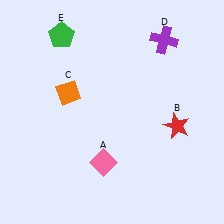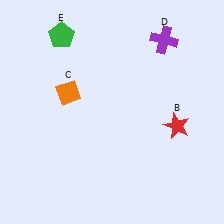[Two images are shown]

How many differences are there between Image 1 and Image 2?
There is 1 difference between the two images.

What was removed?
The pink diamond (A) was removed in Image 2.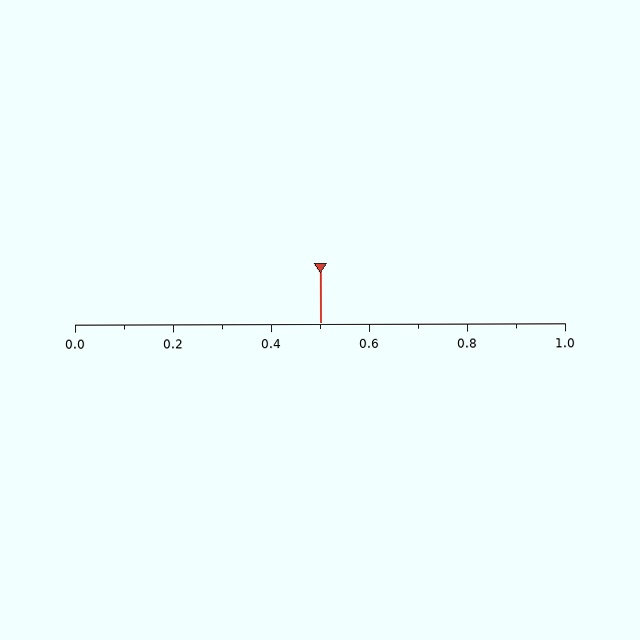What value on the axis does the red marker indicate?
The marker indicates approximately 0.5.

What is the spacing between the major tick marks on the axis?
The major ticks are spaced 0.2 apart.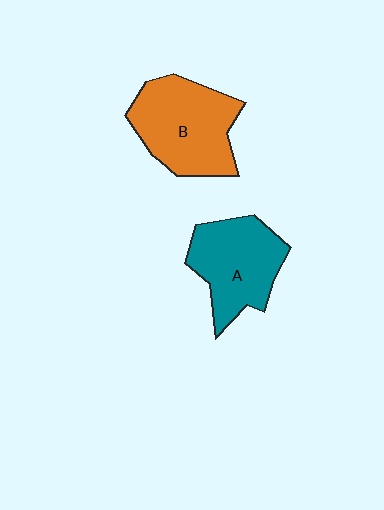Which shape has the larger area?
Shape B (orange).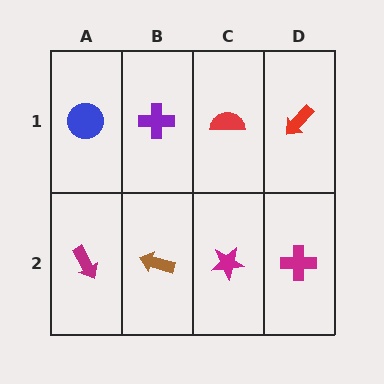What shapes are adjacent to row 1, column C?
A magenta star (row 2, column C), a purple cross (row 1, column B), a red arrow (row 1, column D).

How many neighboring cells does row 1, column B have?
3.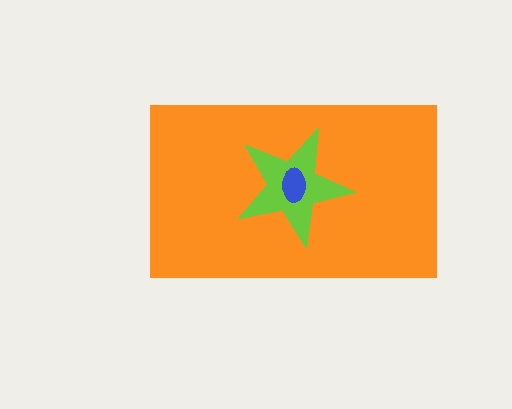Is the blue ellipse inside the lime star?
Yes.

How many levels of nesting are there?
3.